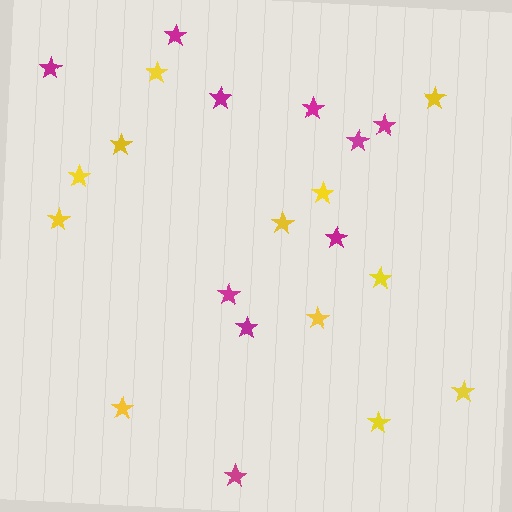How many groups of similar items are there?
There are 2 groups: one group of yellow stars (12) and one group of magenta stars (10).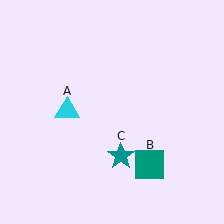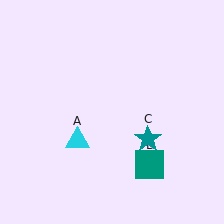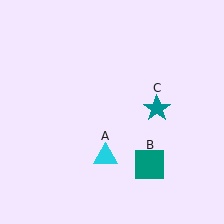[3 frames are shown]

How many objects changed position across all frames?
2 objects changed position: cyan triangle (object A), teal star (object C).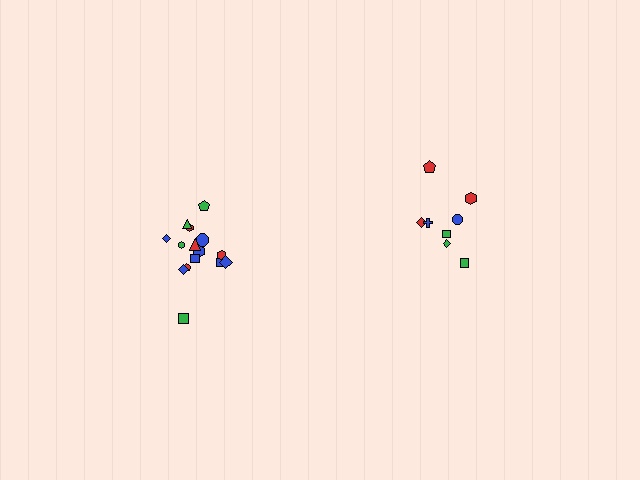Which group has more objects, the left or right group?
The left group.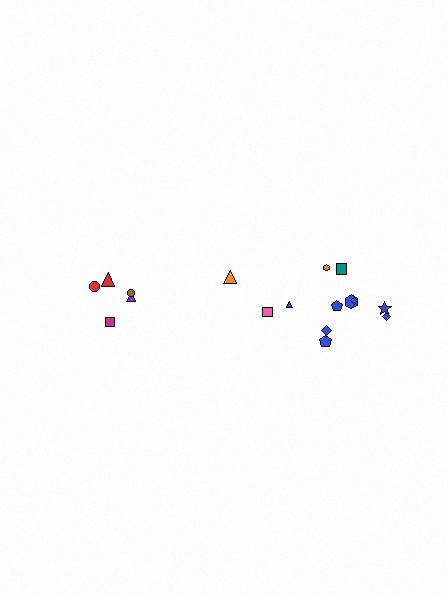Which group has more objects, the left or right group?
The right group.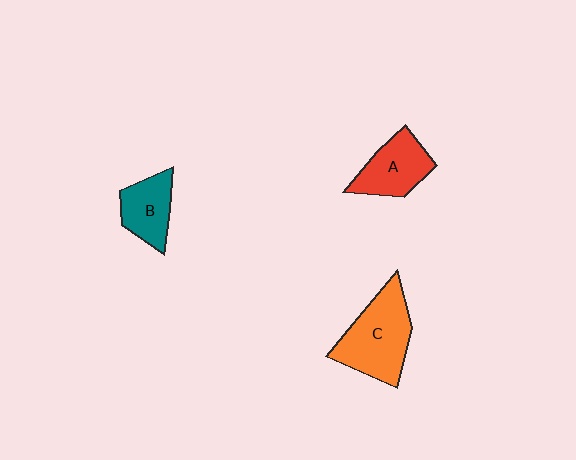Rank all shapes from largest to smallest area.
From largest to smallest: C (orange), A (red), B (teal).